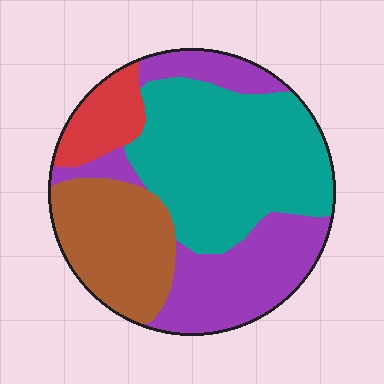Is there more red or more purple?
Purple.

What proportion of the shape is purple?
Purple takes up about one third (1/3) of the shape.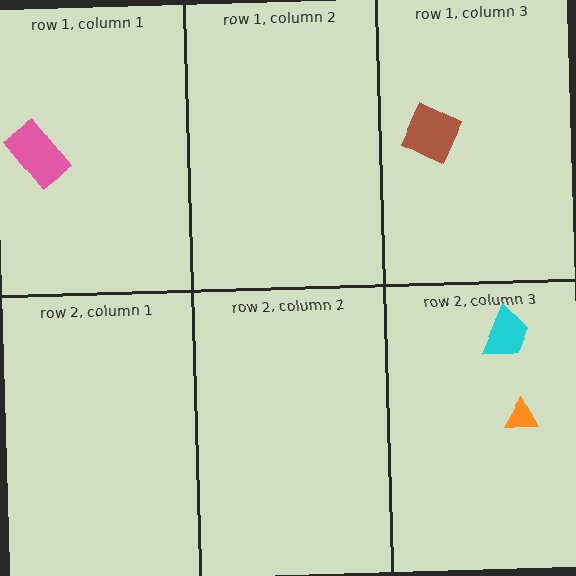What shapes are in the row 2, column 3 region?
The orange triangle, the cyan trapezoid.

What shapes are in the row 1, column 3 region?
The brown diamond.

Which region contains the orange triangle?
The row 2, column 3 region.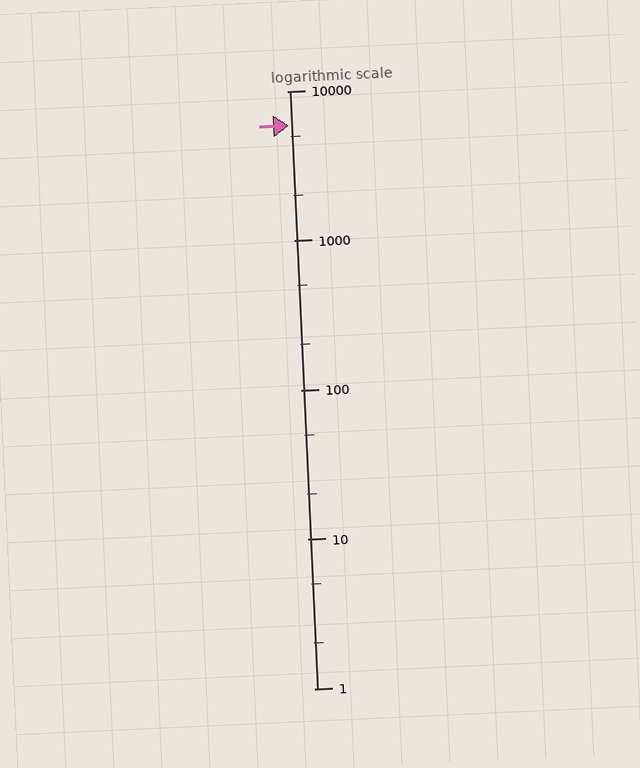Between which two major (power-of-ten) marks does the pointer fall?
The pointer is between 1000 and 10000.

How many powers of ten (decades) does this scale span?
The scale spans 4 decades, from 1 to 10000.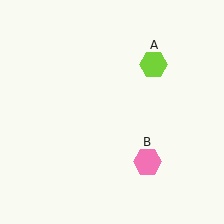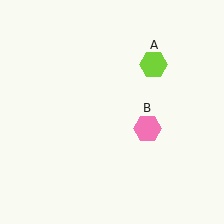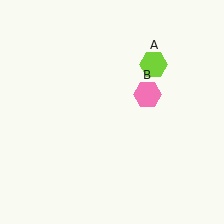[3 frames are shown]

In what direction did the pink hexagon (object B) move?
The pink hexagon (object B) moved up.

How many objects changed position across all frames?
1 object changed position: pink hexagon (object B).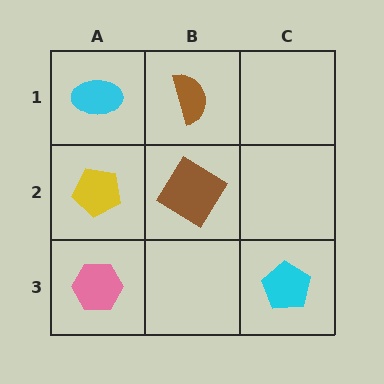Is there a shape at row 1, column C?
No, that cell is empty.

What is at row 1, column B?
A brown semicircle.